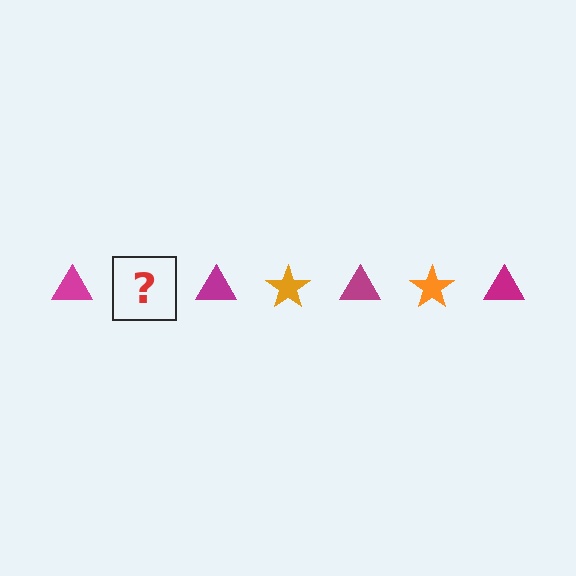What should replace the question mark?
The question mark should be replaced with an orange star.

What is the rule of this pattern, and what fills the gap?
The rule is that the pattern alternates between magenta triangle and orange star. The gap should be filled with an orange star.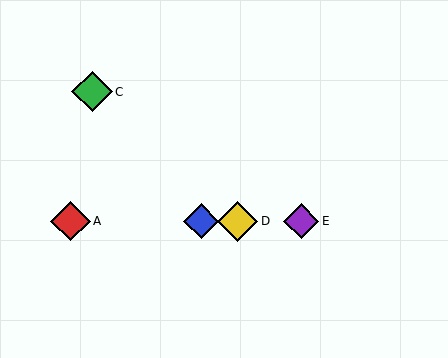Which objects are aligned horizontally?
Objects A, B, D, E are aligned horizontally.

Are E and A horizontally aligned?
Yes, both are at y≈221.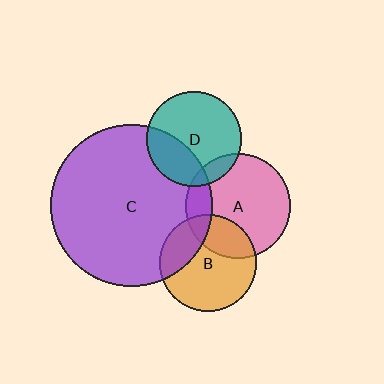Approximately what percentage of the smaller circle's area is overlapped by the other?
Approximately 25%.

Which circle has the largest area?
Circle C (purple).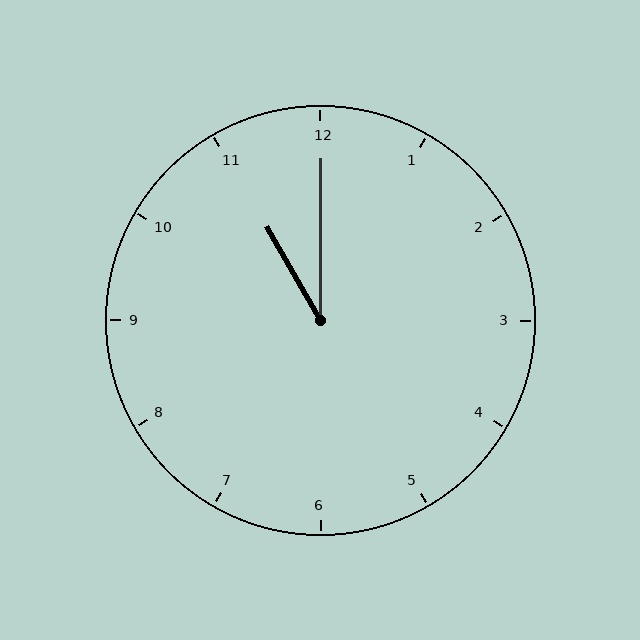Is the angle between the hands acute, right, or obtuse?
It is acute.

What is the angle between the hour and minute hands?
Approximately 30 degrees.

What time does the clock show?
11:00.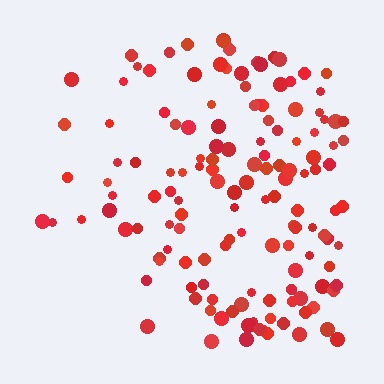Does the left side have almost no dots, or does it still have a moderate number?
Still a moderate number, just noticeably fewer than the right.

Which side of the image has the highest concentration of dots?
The right.